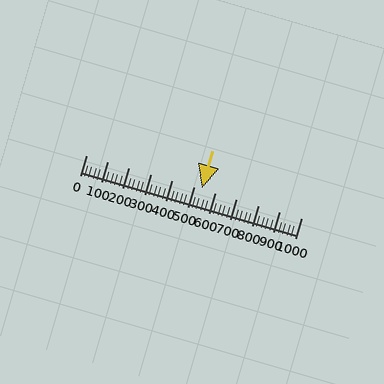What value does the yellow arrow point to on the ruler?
The yellow arrow points to approximately 540.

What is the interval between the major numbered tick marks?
The major tick marks are spaced 100 units apart.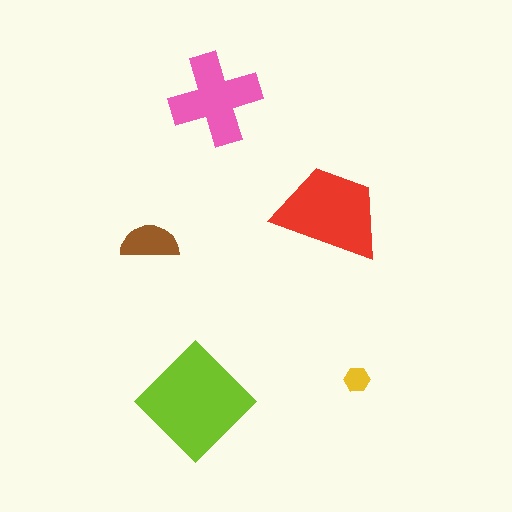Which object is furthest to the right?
The yellow hexagon is rightmost.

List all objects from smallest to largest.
The yellow hexagon, the brown semicircle, the pink cross, the red trapezoid, the lime diamond.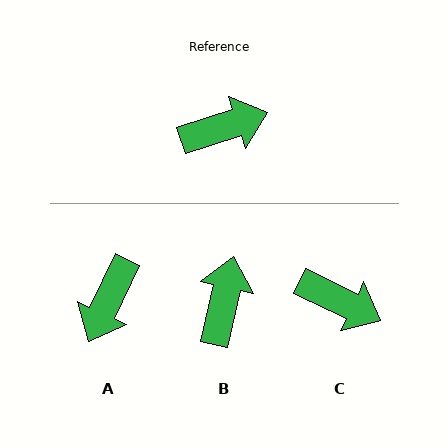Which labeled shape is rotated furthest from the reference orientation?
A, about 133 degrees away.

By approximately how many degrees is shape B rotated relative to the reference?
Approximately 60 degrees counter-clockwise.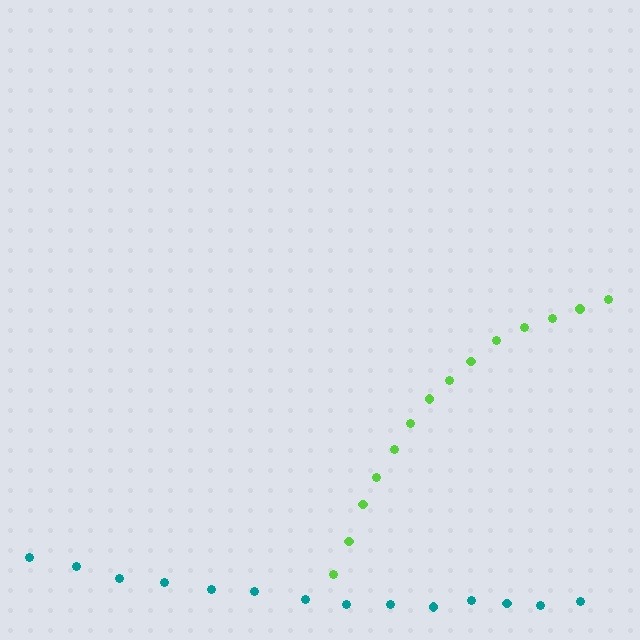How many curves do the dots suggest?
There are 2 distinct paths.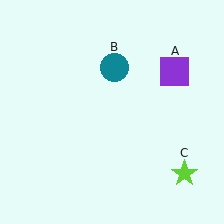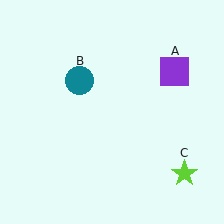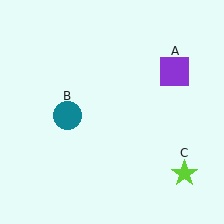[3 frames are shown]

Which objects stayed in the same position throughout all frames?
Purple square (object A) and lime star (object C) remained stationary.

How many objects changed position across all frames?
1 object changed position: teal circle (object B).